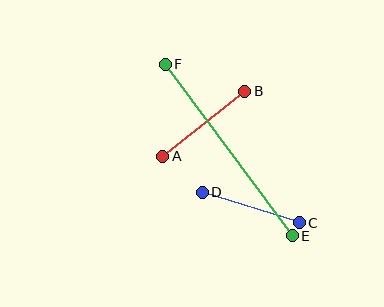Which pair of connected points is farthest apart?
Points E and F are farthest apart.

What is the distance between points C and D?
The distance is approximately 101 pixels.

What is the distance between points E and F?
The distance is approximately 214 pixels.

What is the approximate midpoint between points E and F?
The midpoint is at approximately (229, 150) pixels.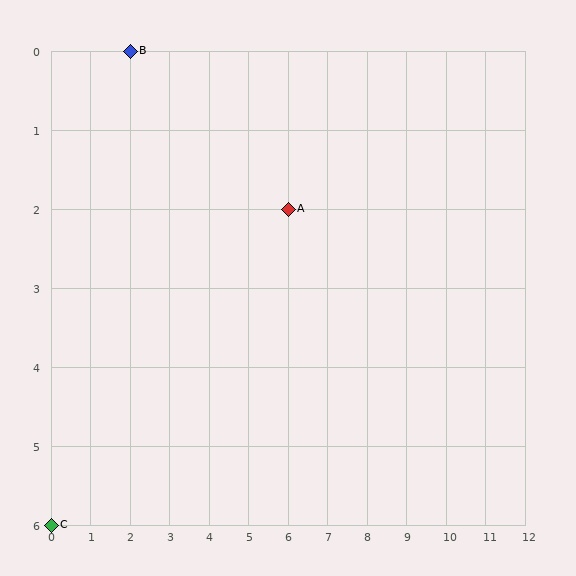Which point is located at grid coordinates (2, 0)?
Point B is at (2, 0).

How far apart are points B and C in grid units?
Points B and C are 2 columns and 6 rows apart (about 6.3 grid units diagonally).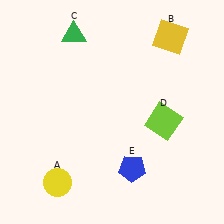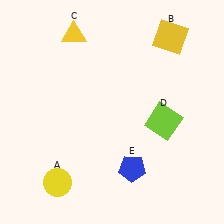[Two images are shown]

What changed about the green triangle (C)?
In Image 1, C is green. In Image 2, it changed to yellow.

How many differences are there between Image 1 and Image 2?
There is 1 difference between the two images.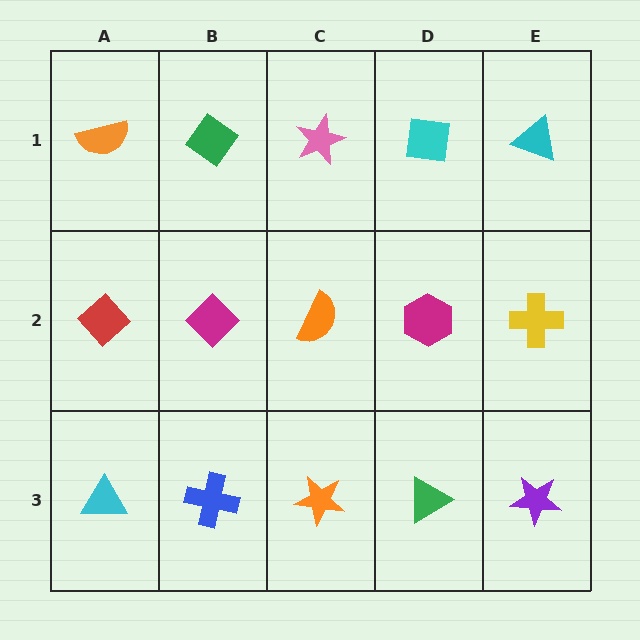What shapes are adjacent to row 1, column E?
A yellow cross (row 2, column E), a cyan square (row 1, column D).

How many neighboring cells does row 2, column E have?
3.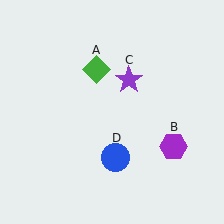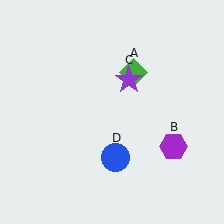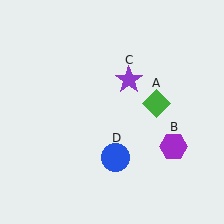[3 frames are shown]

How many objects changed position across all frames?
1 object changed position: green diamond (object A).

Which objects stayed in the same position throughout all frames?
Purple hexagon (object B) and purple star (object C) and blue circle (object D) remained stationary.